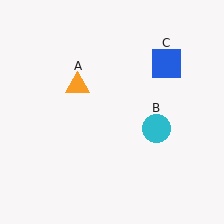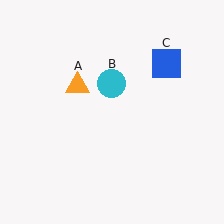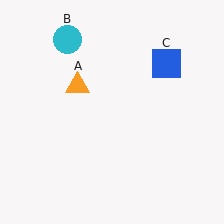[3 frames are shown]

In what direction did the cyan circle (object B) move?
The cyan circle (object B) moved up and to the left.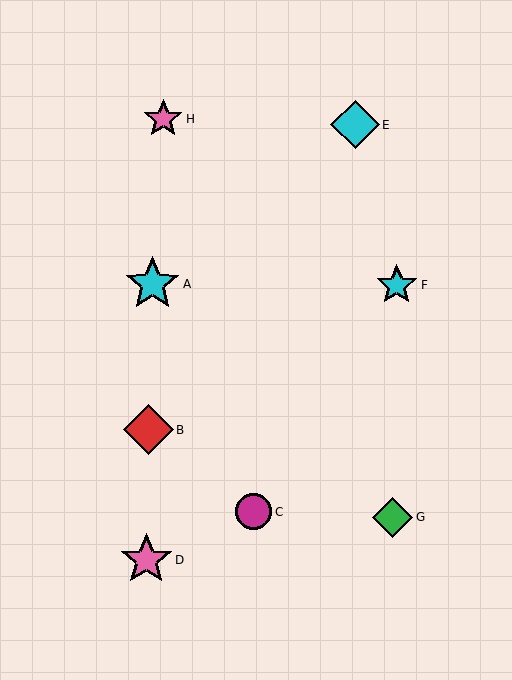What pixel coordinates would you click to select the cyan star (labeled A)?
Click at (153, 284) to select the cyan star A.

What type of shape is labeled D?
Shape D is a pink star.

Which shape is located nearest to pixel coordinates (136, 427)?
The red diamond (labeled B) at (148, 430) is nearest to that location.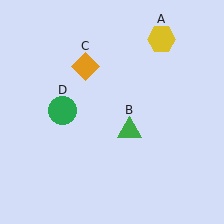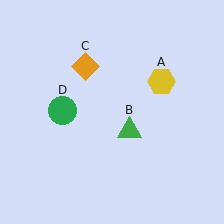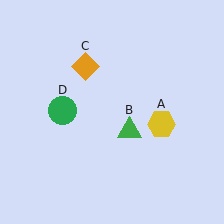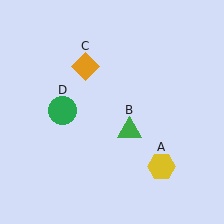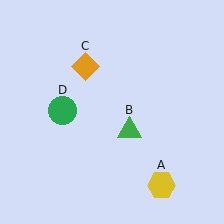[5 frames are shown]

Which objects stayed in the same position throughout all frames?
Green triangle (object B) and orange diamond (object C) and green circle (object D) remained stationary.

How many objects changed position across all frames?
1 object changed position: yellow hexagon (object A).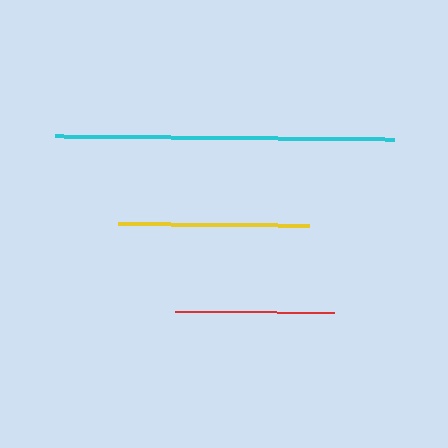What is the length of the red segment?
The red segment is approximately 159 pixels long.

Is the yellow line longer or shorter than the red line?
The yellow line is longer than the red line.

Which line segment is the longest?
The cyan line is the longest at approximately 339 pixels.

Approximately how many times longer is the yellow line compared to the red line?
The yellow line is approximately 1.2 times the length of the red line.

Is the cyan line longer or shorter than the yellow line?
The cyan line is longer than the yellow line.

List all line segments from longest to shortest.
From longest to shortest: cyan, yellow, red.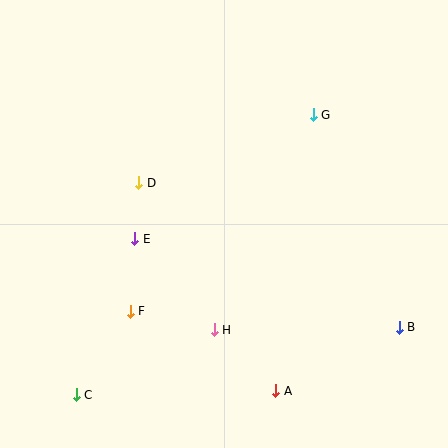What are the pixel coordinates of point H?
Point H is at (214, 330).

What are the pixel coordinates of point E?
Point E is at (135, 239).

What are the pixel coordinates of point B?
Point B is at (399, 328).